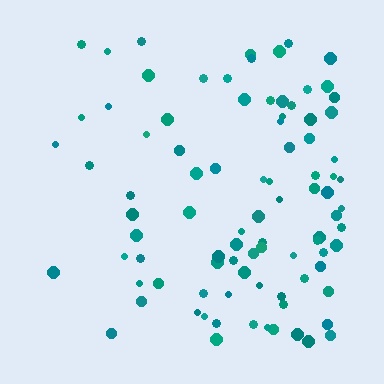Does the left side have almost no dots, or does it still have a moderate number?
Still a moderate number, just noticeably fewer than the right.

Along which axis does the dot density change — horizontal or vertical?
Horizontal.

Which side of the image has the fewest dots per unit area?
The left.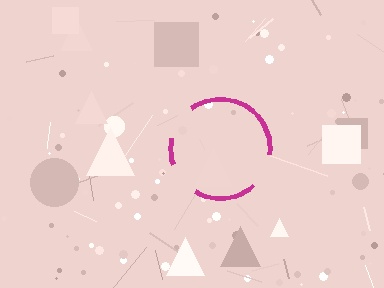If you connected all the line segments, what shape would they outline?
They would outline a circle.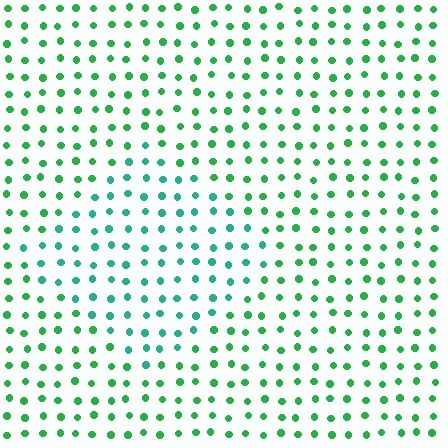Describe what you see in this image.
The image is filled with small green elements in a uniform arrangement. A diamond-shaped region is visible where the elements are tinted to a slightly different hue, forming a subtle color boundary.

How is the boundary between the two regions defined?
The boundary is defined purely by a slight shift in hue (about 32 degrees). Spacing, size, and orientation are identical on both sides.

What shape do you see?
I see a diamond.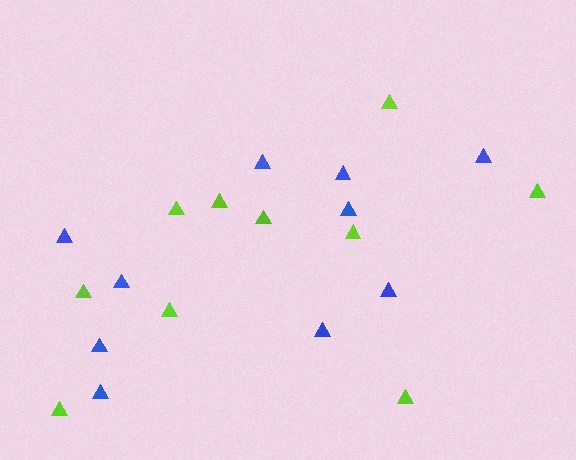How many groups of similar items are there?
There are 2 groups: one group of blue triangles (10) and one group of lime triangles (10).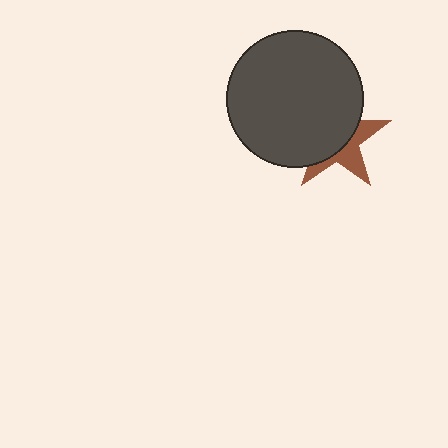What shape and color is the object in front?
The object in front is a dark gray circle.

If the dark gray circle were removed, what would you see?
You would see the complete brown star.